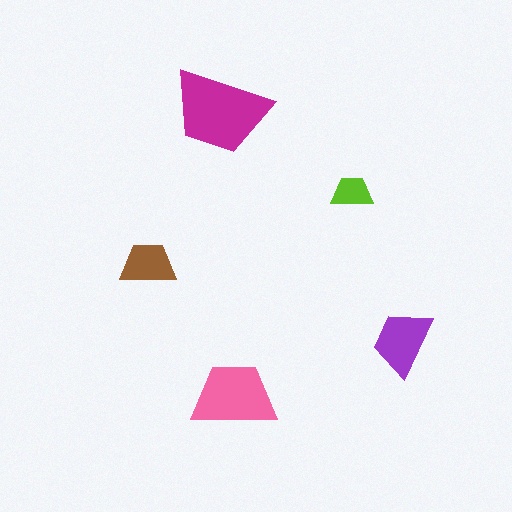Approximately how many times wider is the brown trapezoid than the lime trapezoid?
About 1.5 times wider.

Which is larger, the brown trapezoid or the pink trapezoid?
The pink one.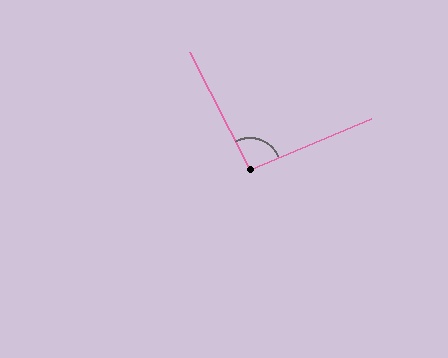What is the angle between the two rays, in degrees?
Approximately 94 degrees.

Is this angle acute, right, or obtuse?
It is approximately a right angle.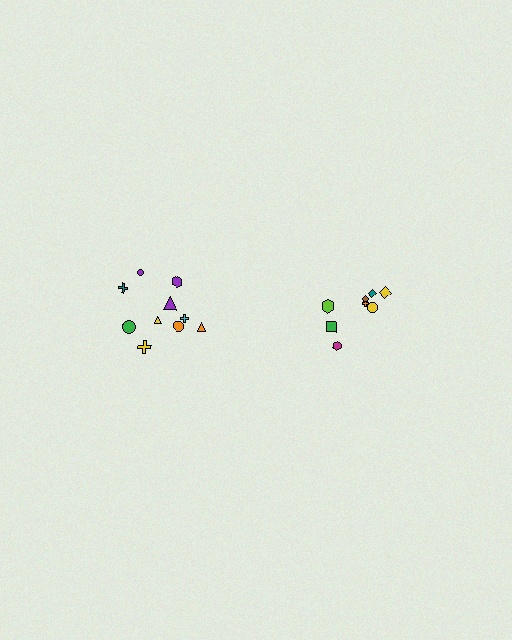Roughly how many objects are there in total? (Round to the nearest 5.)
Roughly 20 objects in total.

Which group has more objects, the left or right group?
The left group.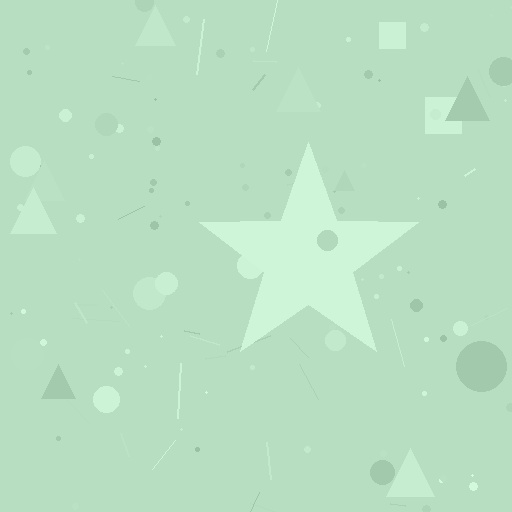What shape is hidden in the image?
A star is hidden in the image.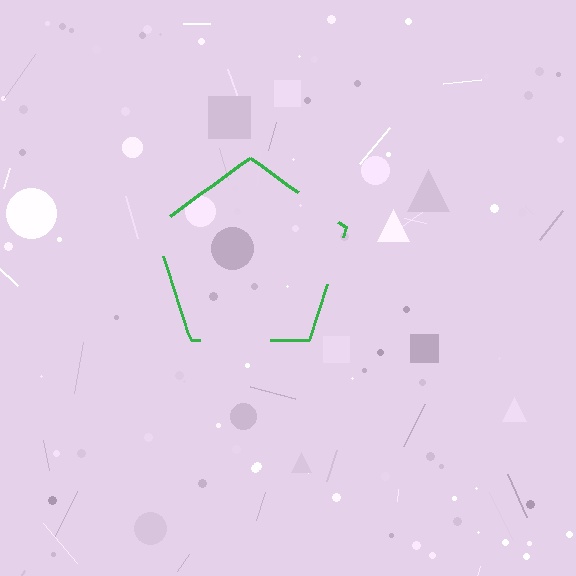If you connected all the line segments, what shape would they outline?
They would outline a pentagon.